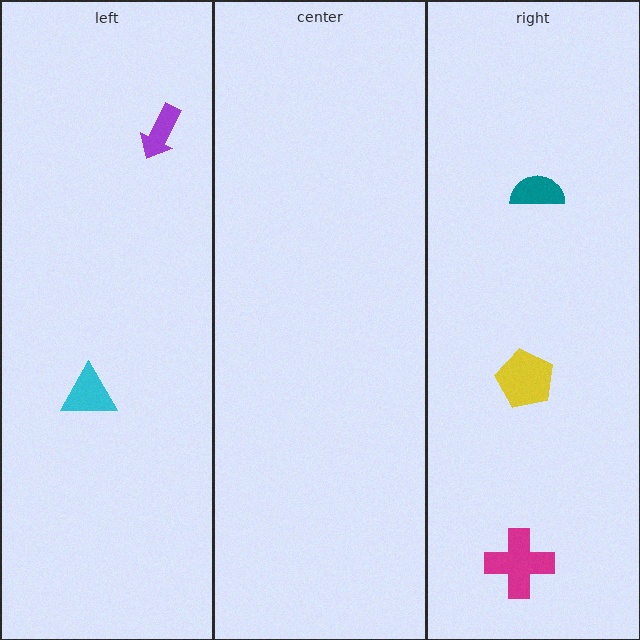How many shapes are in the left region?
2.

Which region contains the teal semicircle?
The right region.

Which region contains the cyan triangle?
The left region.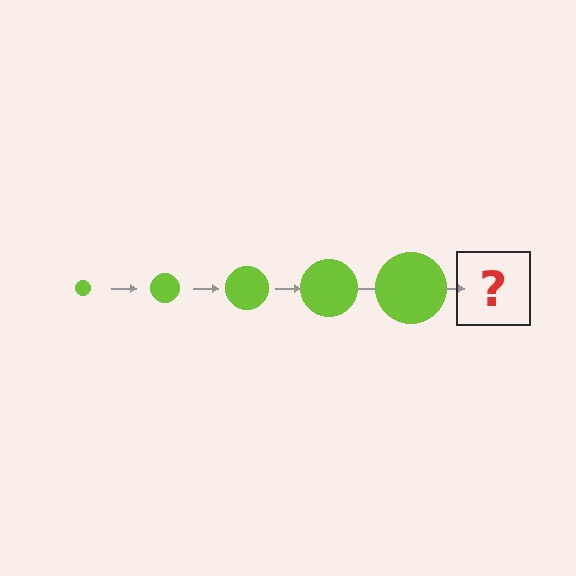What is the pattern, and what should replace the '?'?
The pattern is that the circle gets progressively larger each step. The '?' should be a lime circle, larger than the previous one.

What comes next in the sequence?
The next element should be a lime circle, larger than the previous one.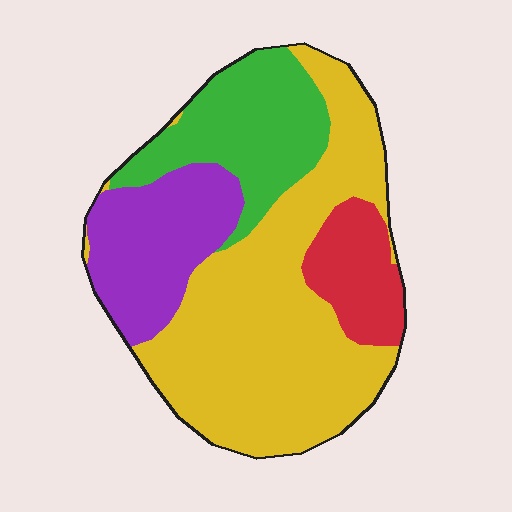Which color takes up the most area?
Yellow, at roughly 50%.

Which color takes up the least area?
Red, at roughly 10%.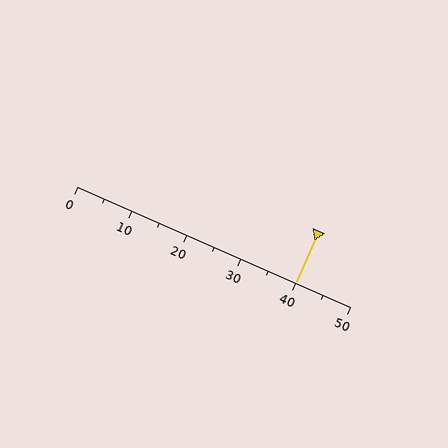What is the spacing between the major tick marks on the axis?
The major ticks are spaced 10 apart.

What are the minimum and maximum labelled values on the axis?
The axis runs from 0 to 50.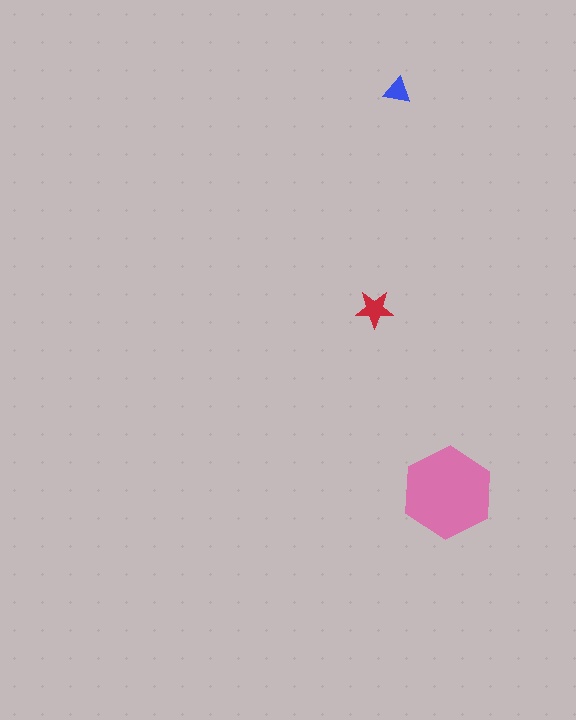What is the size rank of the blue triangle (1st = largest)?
3rd.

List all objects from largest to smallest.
The pink hexagon, the red star, the blue triangle.